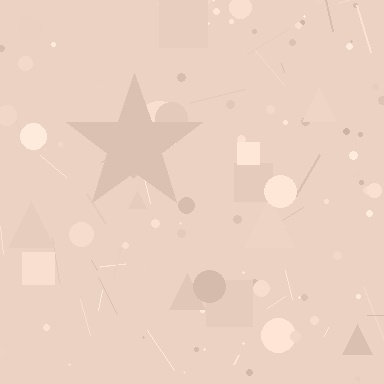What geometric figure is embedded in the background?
A star is embedded in the background.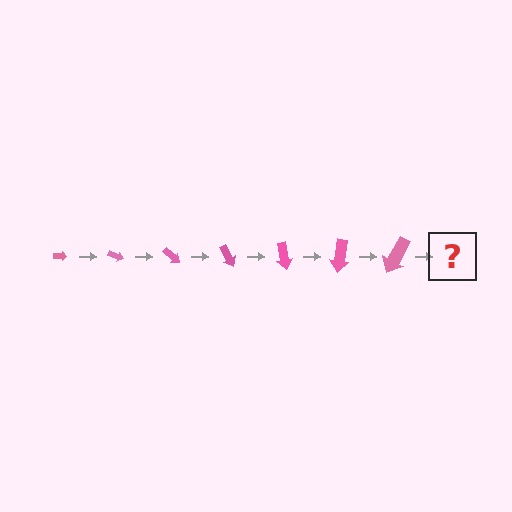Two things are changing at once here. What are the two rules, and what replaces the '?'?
The two rules are that the arrow grows larger each step and it rotates 20 degrees each step. The '?' should be an arrow, larger than the previous one and rotated 140 degrees from the start.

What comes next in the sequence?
The next element should be an arrow, larger than the previous one and rotated 140 degrees from the start.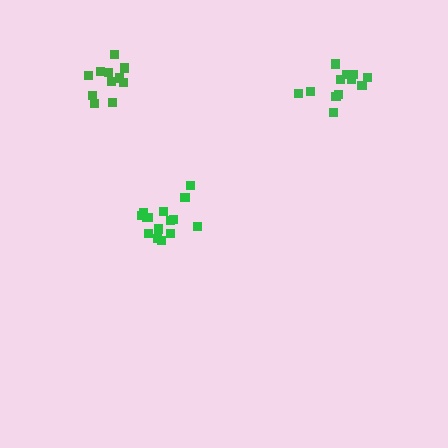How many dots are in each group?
Group 1: 15 dots, Group 2: 12 dots, Group 3: 11 dots (38 total).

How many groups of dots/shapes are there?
There are 3 groups.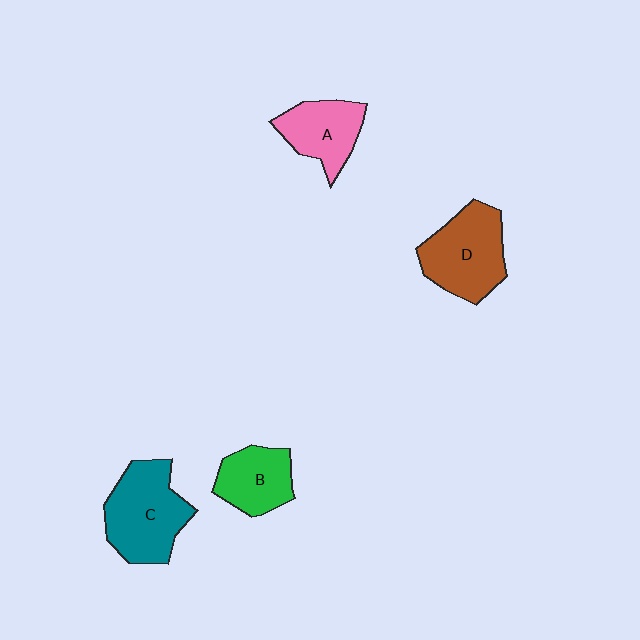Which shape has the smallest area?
Shape B (green).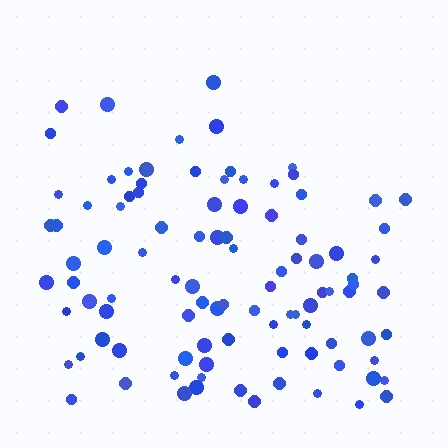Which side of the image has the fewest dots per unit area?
The top.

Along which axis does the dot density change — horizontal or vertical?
Vertical.